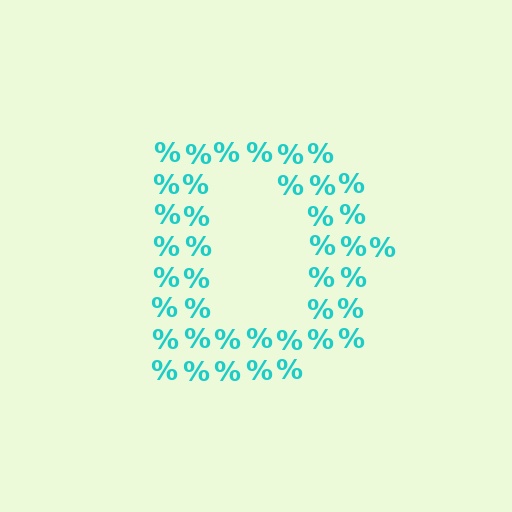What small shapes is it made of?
It is made of small percent signs.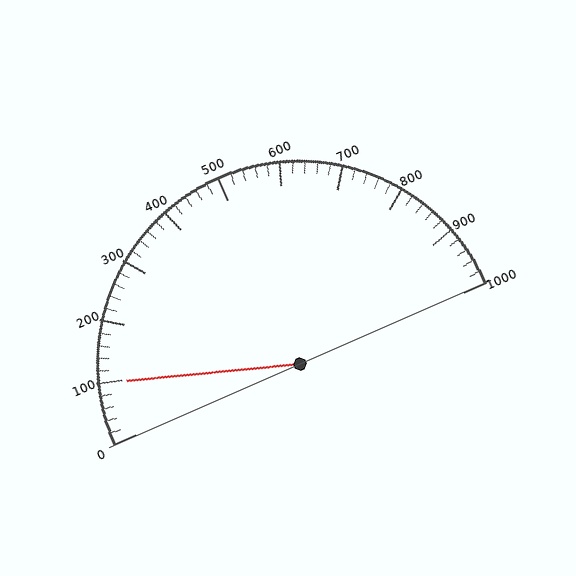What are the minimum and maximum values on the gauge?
The gauge ranges from 0 to 1000.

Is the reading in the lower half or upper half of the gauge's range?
The reading is in the lower half of the range (0 to 1000).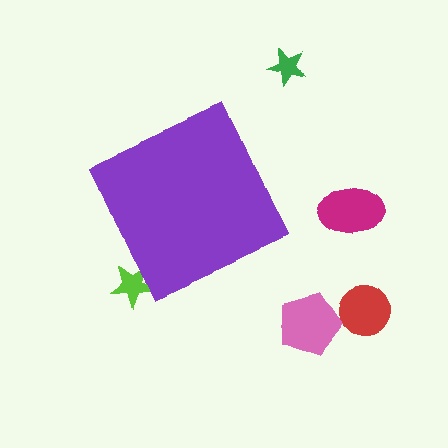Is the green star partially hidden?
No, the green star is fully visible.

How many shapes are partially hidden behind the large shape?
1 shape is partially hidden.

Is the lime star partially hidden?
Yes, the lime star is partially hidden behind the purple diamond.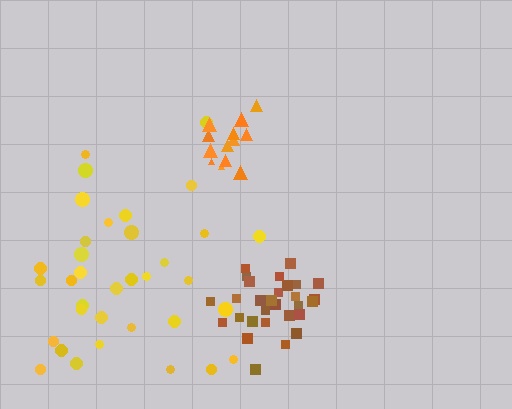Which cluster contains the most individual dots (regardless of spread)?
Yellow (35).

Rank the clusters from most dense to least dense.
brown, orange, yellow.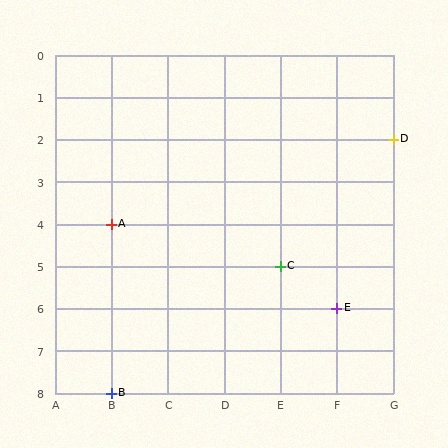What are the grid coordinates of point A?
Point A is at grid coordinates (B, 4).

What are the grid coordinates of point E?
Point E is at grid coordinates (F, 6).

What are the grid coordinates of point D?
Point D is at grid coordinates (G, 2).